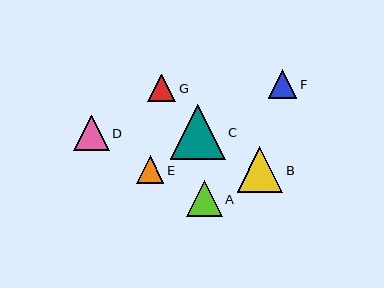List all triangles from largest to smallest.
From largest to smallest: C, B, A, D, F, G, E.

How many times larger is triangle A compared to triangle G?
Triangle A is approximately 1.3 times the size of triangle G.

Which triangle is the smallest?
Triangle E is the smallest with a size of approximately 28 pixels.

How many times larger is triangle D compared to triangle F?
Triangle D is approximately 1.2 times the size of triangle F.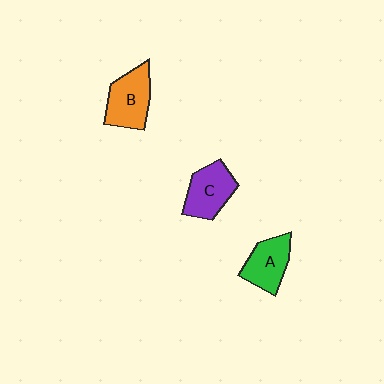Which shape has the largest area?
Shape B (orange).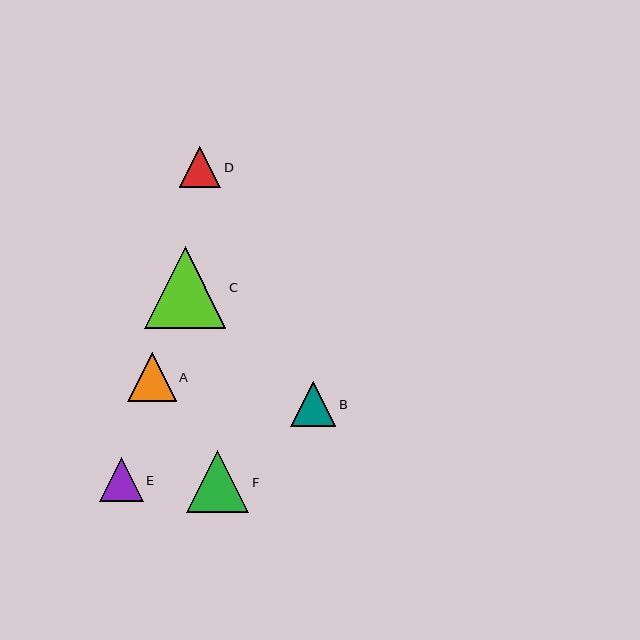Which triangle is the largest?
Triangle C is the largest with a size of approximately 82 pixels.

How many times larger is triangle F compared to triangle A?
Triangle F is approximately 1.3 times the size of triangle A.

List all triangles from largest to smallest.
From largest to smallest: C, F, A, B, E, D.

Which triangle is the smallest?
Triangle D is the smallest with a size of approximately 41 pixels.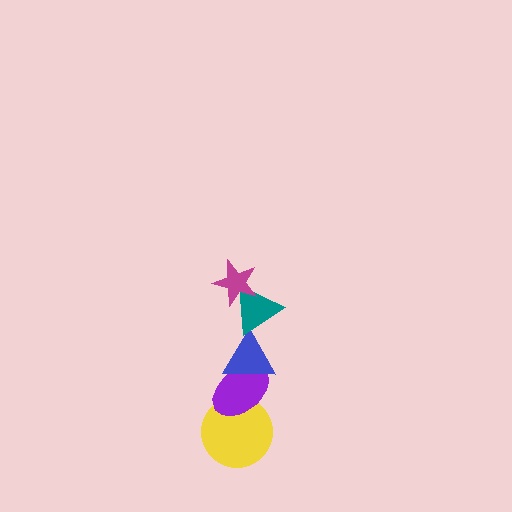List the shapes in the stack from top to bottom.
From top to bottom: the magenta star, the teal triangle, the blue triangle, the purple ellipse, the yellow circle.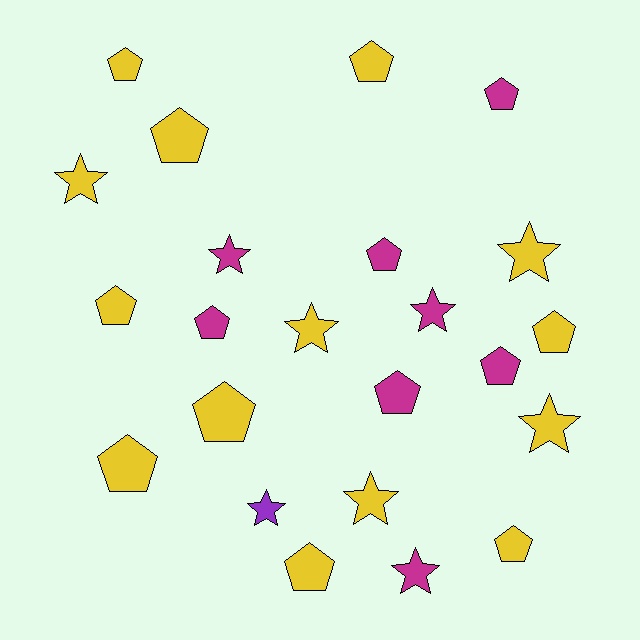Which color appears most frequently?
Yellow, with 14 objects.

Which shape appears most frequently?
Pentagon, with 14 objects.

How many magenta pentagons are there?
There are 5 magenta pentagons.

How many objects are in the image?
There are 23 objects.